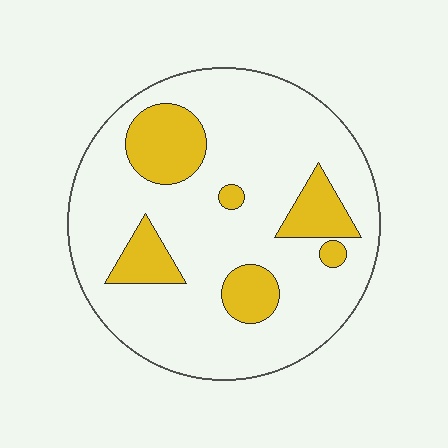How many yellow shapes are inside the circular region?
6.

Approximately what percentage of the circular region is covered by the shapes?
Approximately 20%.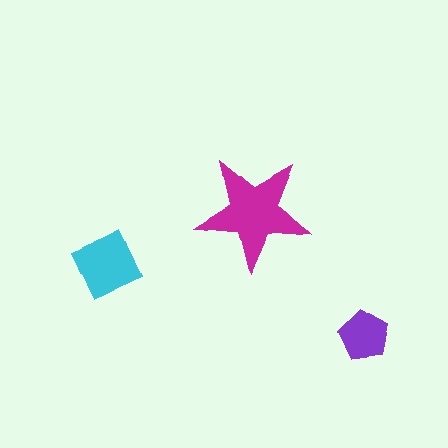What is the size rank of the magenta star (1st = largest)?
1st.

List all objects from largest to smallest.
The magenta star, the cyan diamond, the purple pentagon.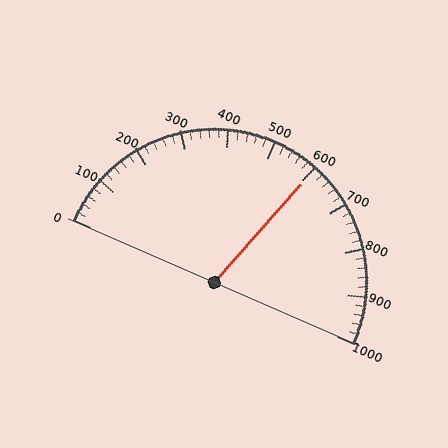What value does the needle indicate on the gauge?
The needle indicates approximately 600.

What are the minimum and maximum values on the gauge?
The gauge ranges from 0 to 1000.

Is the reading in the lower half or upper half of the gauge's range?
The reading is in the upper half of the range (0 to 1000).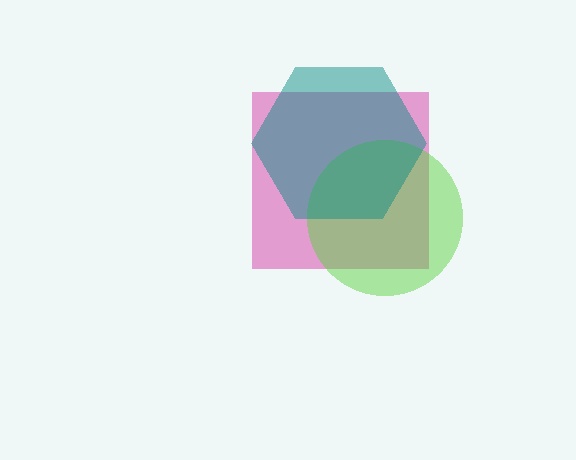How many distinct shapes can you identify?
There are 3 distinct shapes: a magenta square, a lime circle, a teal hexagon.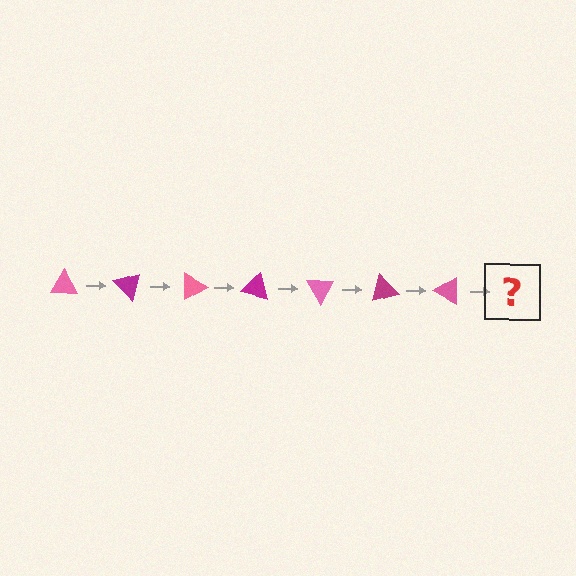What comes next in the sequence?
The next element should be a magenta triangle, rotated 315 degrees from the start.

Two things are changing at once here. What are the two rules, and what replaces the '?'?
The two rules are that it rotates 45 degrees each step and the color cycles through pink and magenta. The '?' should be a magenta triangle, rotated 315 degrees from the start.